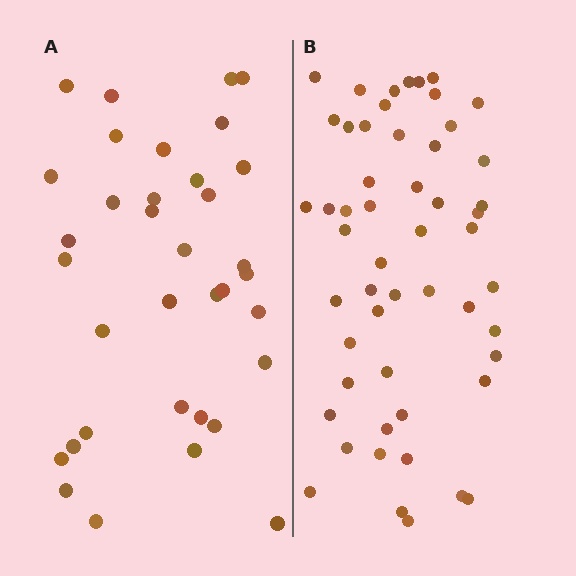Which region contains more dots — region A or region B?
Region B (the right region) has more dots.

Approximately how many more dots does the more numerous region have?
Region B has approximately 20 more dots than region A.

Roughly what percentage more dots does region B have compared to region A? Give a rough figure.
About 50% more.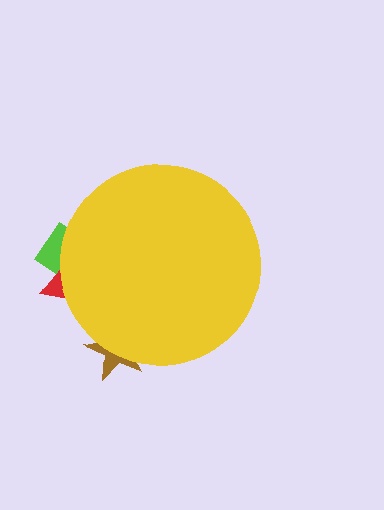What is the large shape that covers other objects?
A yellow circle.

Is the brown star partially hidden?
Yes, the brown star is partially hidden behind the yellow circle.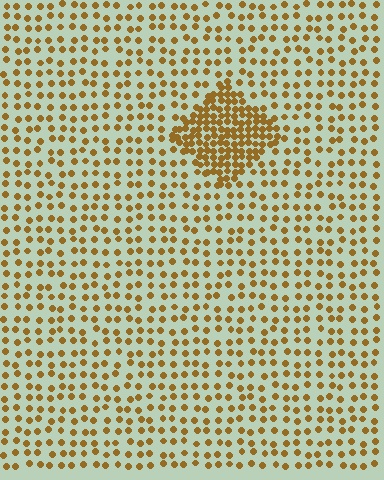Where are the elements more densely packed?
The elements are more densely packed inside the diamond boundary.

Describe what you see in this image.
The image contains small brown elements arranged at two different densities. A diamond-shaped region is visible where the elements are more densely packed than the surrounding area.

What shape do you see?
I see a diamond.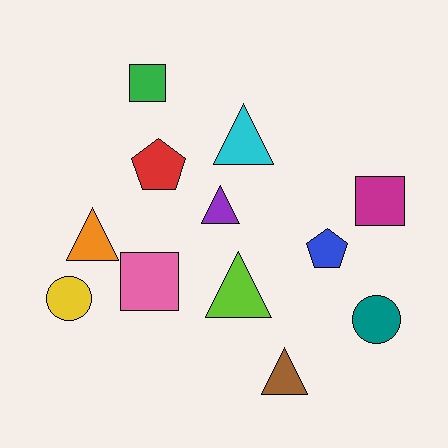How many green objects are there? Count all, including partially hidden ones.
There is 1 green object.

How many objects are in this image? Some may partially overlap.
There are 12 objects.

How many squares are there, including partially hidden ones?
There are 3 squares.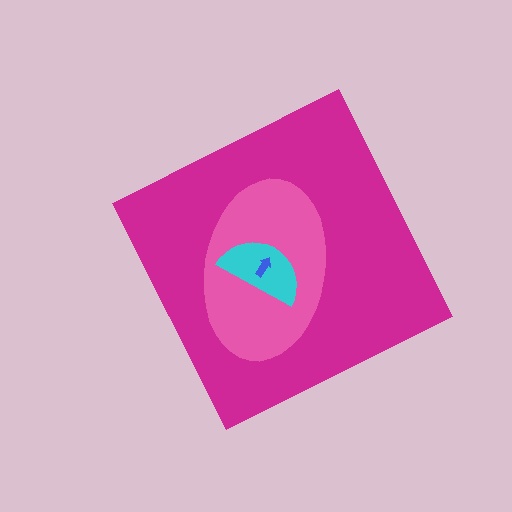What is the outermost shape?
The magenta diamond.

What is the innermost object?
The blue arrow.